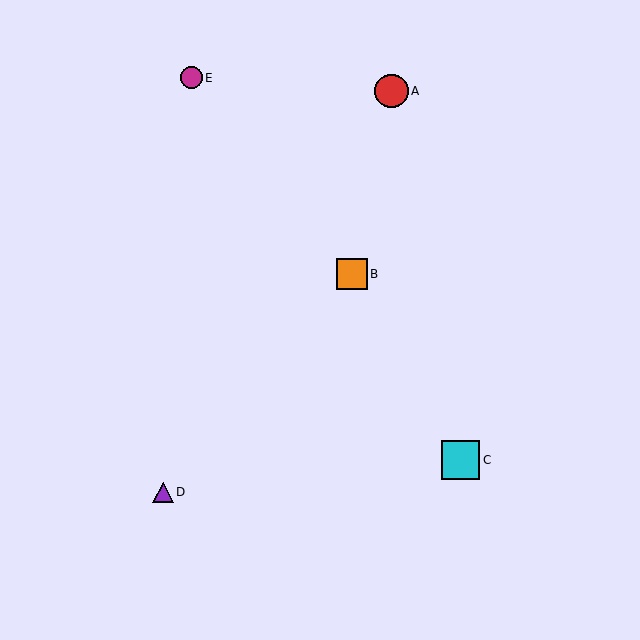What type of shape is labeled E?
Shape E is a magenta circle.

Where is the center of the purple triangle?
The center of the purple triangle is at (163, 492).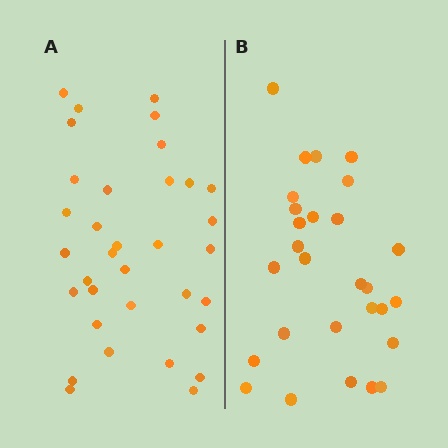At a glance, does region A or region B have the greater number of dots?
Region A (the left region) has more dots.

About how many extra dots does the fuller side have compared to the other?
Region A has about 6 more dots than region B.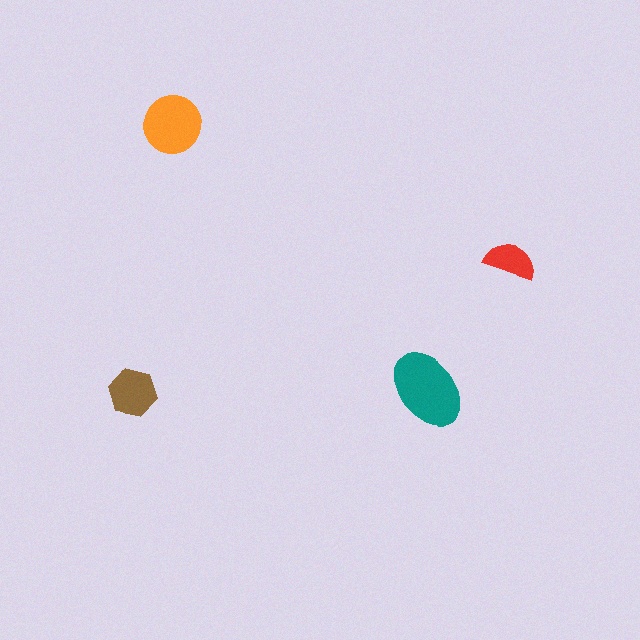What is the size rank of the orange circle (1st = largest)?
2nd.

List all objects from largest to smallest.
The teal ellipse, the orange circle, the brown hexagon, the red semicircle.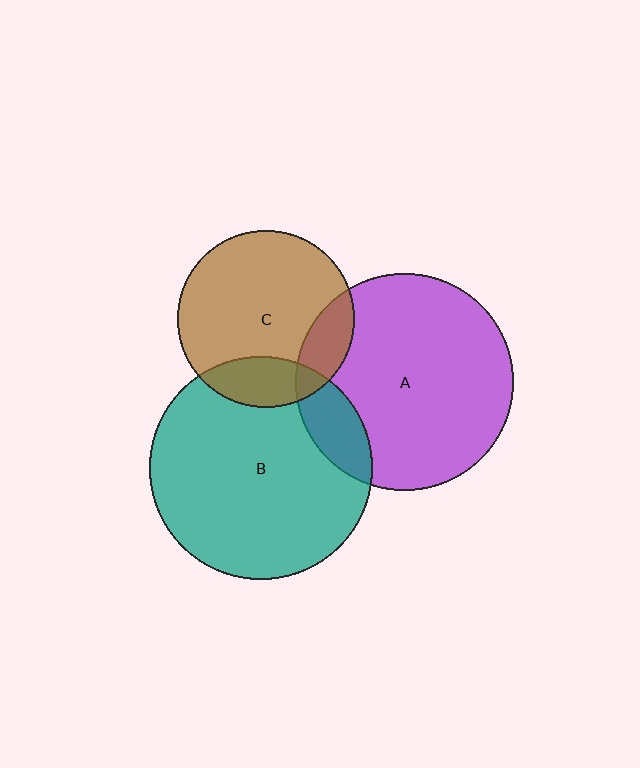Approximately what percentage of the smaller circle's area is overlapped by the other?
Approximately 15%.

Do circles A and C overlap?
Yes.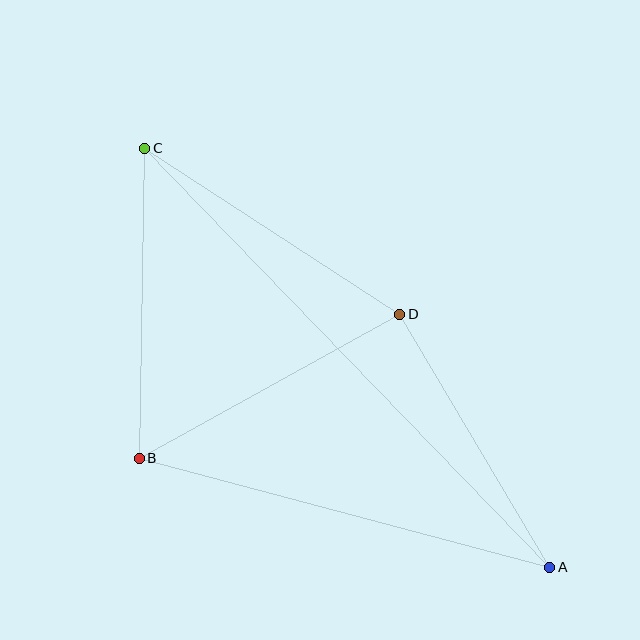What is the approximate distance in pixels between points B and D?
The distance between B and D is approximately 298 pixels.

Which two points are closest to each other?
Points A and D are closest to each other.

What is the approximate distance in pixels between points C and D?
The distance between C and D is approximately 304 pixels.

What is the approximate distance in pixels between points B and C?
The distance between B and C is approximately 310 pixels.